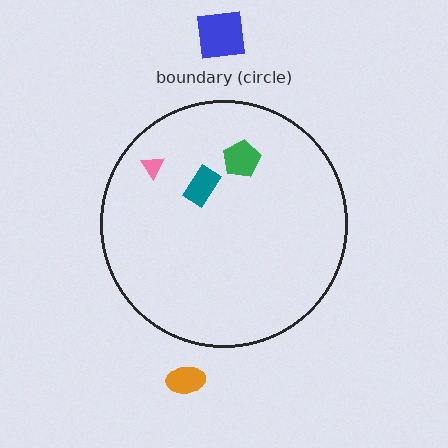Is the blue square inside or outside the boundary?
Outside.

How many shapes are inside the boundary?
3 inside, 2 outside.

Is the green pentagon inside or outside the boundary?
Inside.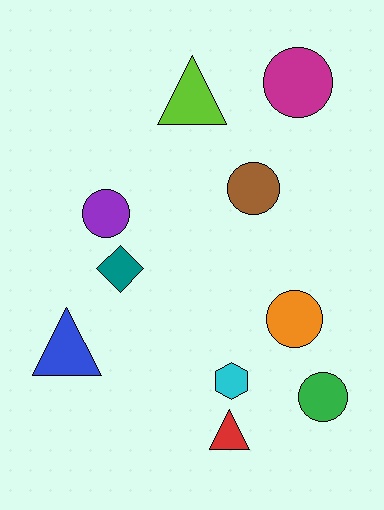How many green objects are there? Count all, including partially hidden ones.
There is 1 green object.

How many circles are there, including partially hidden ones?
There are 5 circles.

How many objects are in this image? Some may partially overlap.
There are 10 objects.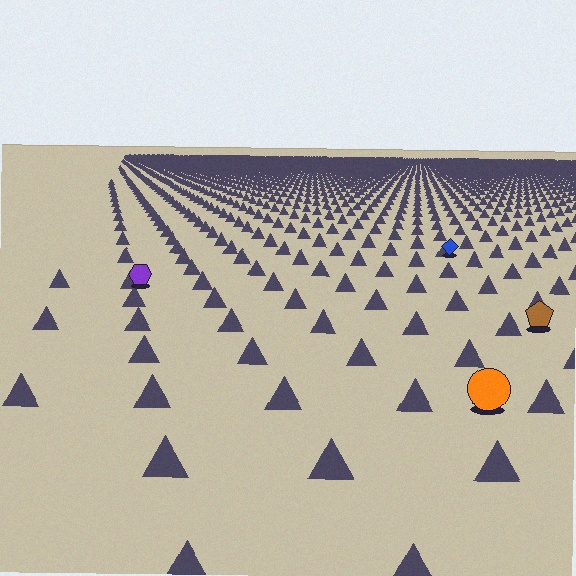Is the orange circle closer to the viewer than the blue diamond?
Yes. The orange circle is closer — you can tell from the texture gradient: the ground texture is coarser near it.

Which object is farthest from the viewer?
The blue diamond is farthest from the viewer. It appears smaller and the ground texture around it is denser.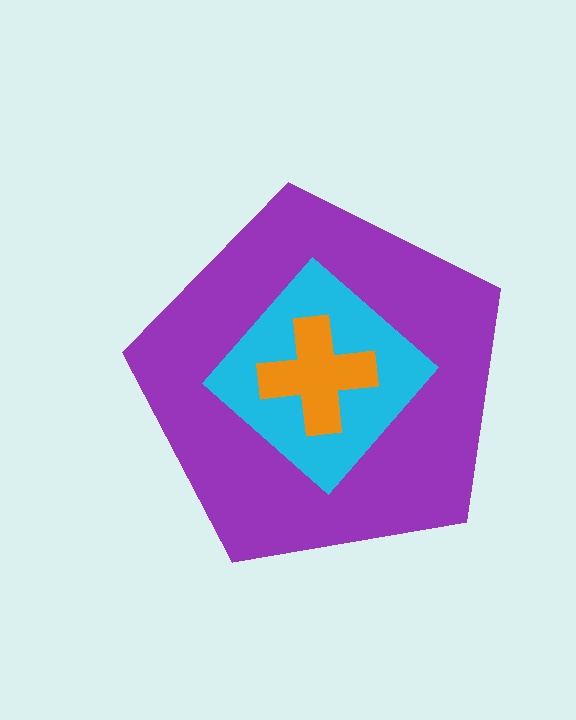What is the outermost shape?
The purple pentagon.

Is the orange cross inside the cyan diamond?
Yes.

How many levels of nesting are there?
3.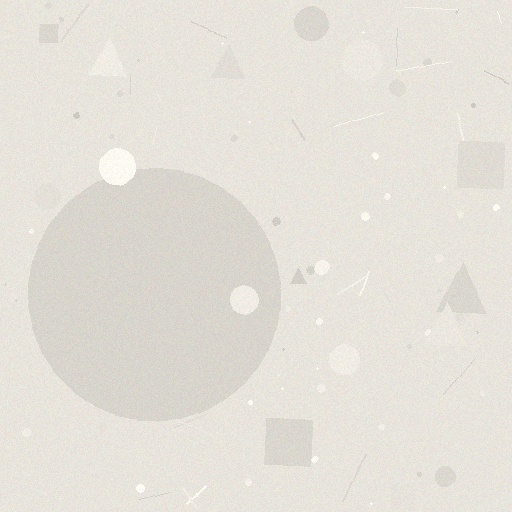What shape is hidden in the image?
A circle is hidden in the image.